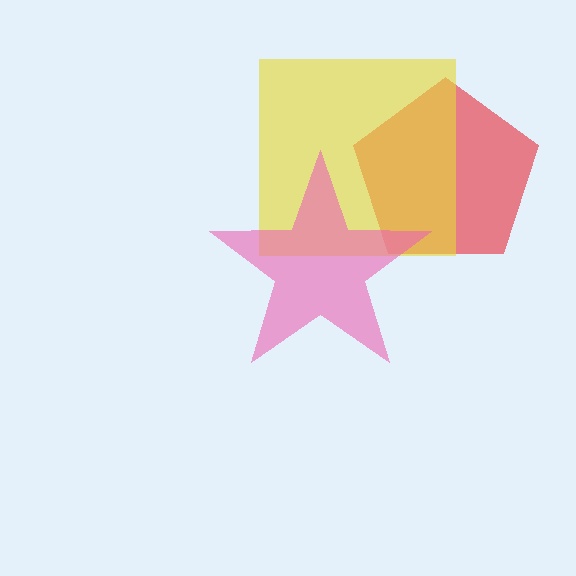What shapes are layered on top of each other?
The layered shapes are: a red pentagon, a yellow square, a pink star.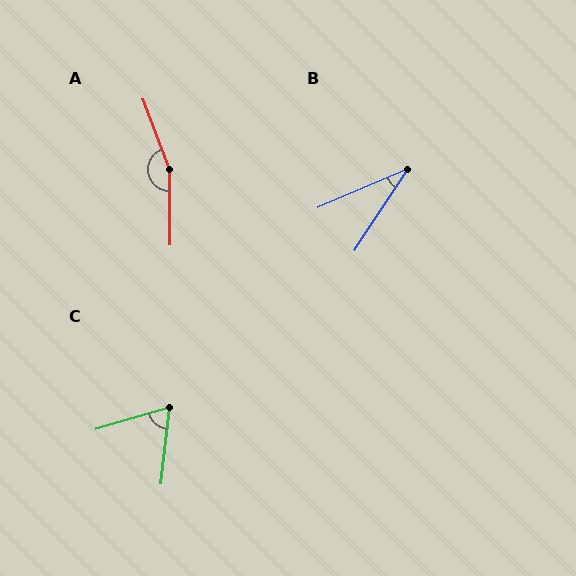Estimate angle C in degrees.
Approximately 67 degrees.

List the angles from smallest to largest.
B (33°), C (67°), A (159°).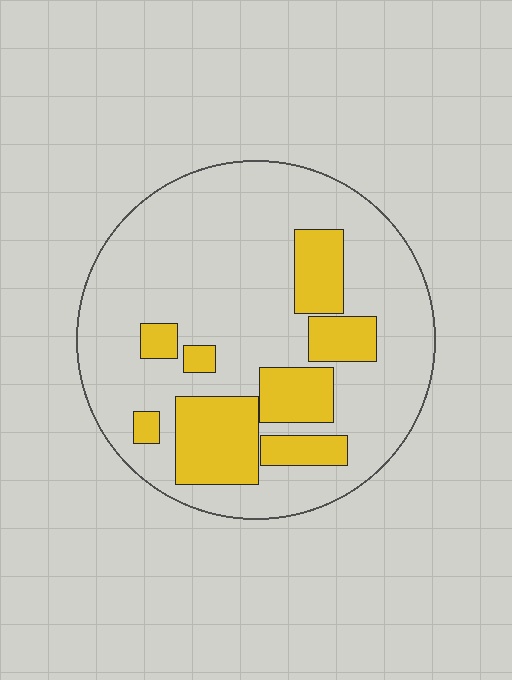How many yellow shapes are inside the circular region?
8.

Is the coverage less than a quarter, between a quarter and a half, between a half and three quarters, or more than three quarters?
Less than a quarter.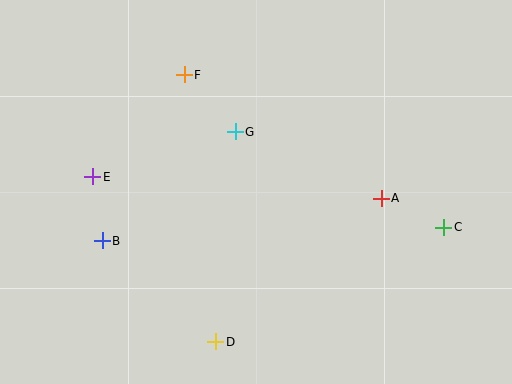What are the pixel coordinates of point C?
Point C is at (444, 227).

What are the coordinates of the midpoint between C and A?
The midpoint between C and A is at (413, 213).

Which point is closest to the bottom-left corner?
Point B is closest to the bottom-left corner.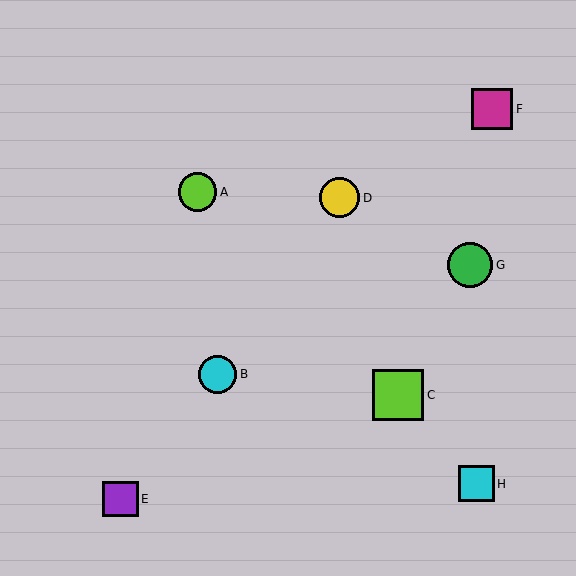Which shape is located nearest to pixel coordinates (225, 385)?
The cyan circle (labeled B) at (218, 374) is nearest to that location.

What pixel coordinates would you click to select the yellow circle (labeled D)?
Click at (340, 198) to select the yellow circle D.